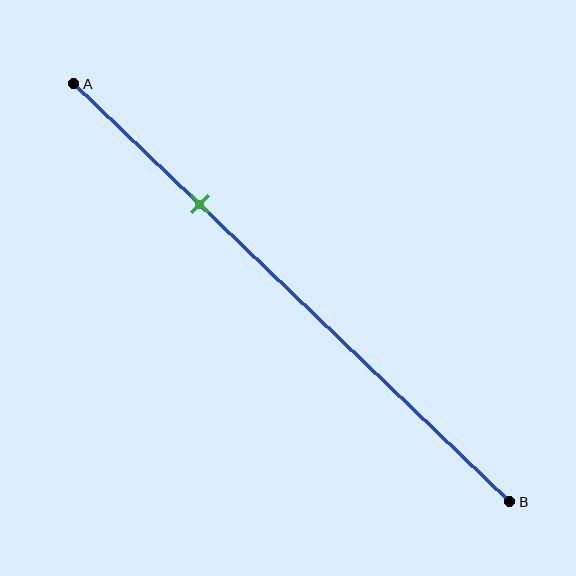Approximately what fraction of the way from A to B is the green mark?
The green mark is approximately 30% of the way from A to B.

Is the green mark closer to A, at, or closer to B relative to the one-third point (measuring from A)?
The green mark is closer to point A than the one-third point of segment AB.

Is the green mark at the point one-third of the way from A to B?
No, the mark is at about 30% from A, not at the 33% one-third point.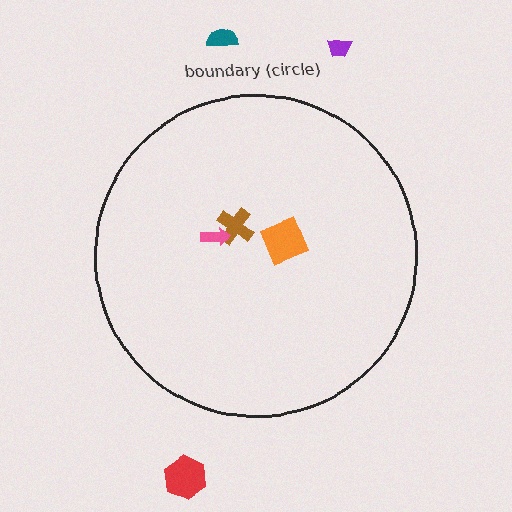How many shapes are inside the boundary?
3 inside, 3 outside.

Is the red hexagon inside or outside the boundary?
Outside.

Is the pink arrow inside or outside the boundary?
Inside.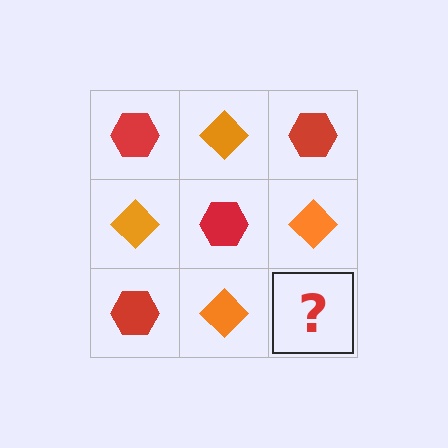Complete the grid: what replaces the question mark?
The question mark should be replaced with a red hexagon.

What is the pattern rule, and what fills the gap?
The rule is that it alternates red hexagon and orange diamond in a checkerboard pattern. The gap should be filled with a red hexagon.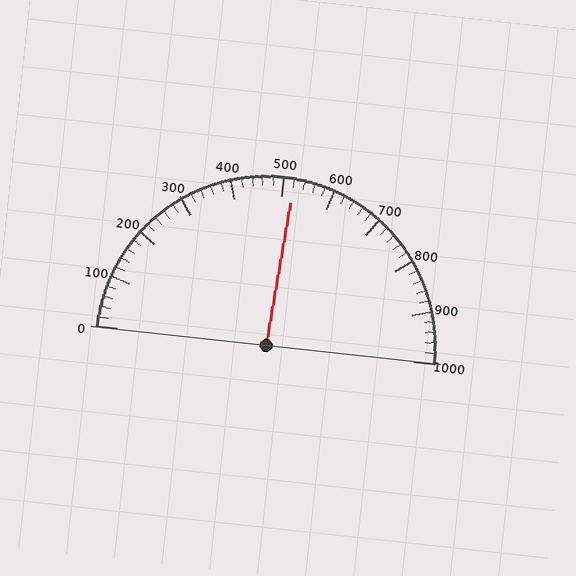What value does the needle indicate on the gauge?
The needle indicates approximately 520.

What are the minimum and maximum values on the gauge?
The gauge ranges from 0 to 1000.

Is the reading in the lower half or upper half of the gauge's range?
The reading is in the upper half of the range (0 to 1000).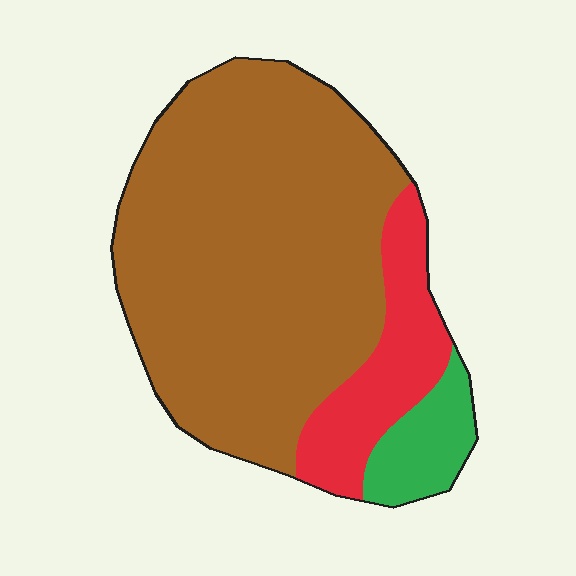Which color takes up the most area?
Brown, at roughly 75%.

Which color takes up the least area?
Green, at roughly 10%.